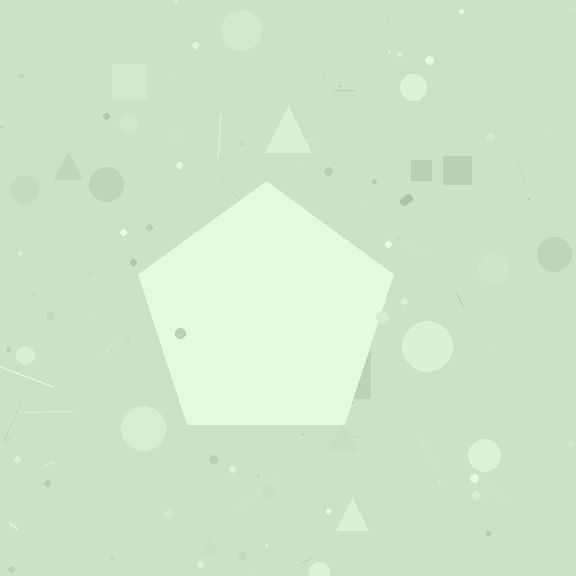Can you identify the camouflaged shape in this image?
The camouflaged shape is a pentagon.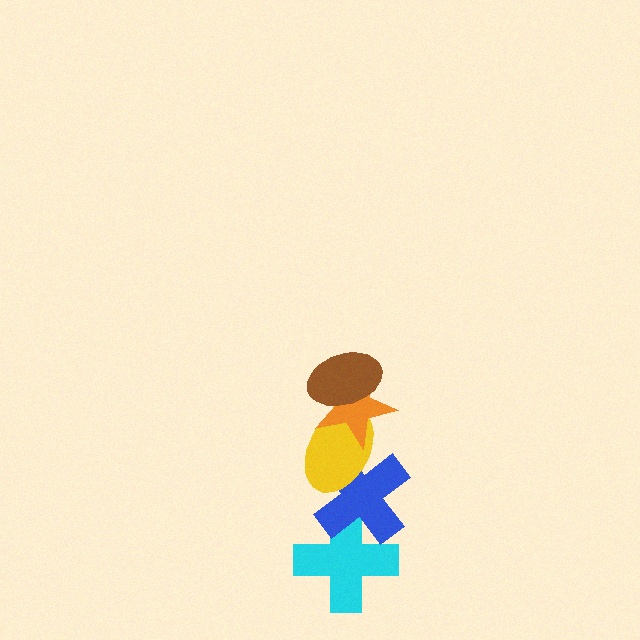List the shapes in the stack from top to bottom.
From top to bottom: the brown ellipse, the orange star, the yellow ellipse, the blue cross, the cyan cross.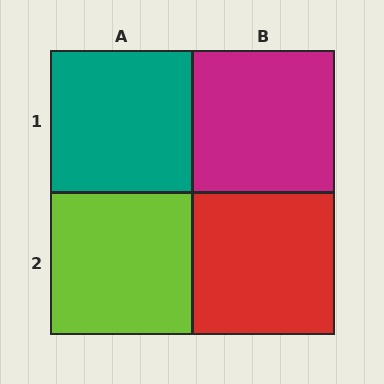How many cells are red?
1 cell is red.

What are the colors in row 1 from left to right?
Teal, magenta.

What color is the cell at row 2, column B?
Red.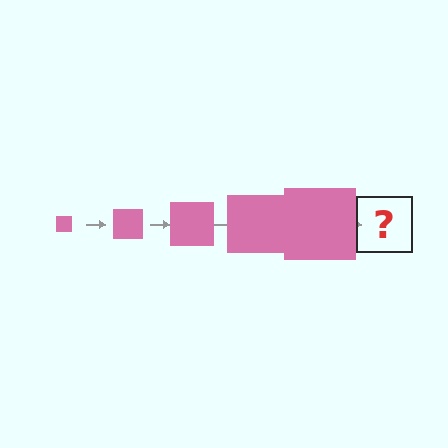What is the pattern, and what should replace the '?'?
The pattern is that the square gets progressively larger each step. The '?' should be a pink square, larger than the previous one.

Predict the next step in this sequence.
The next step is a pink square, larger than the previous one.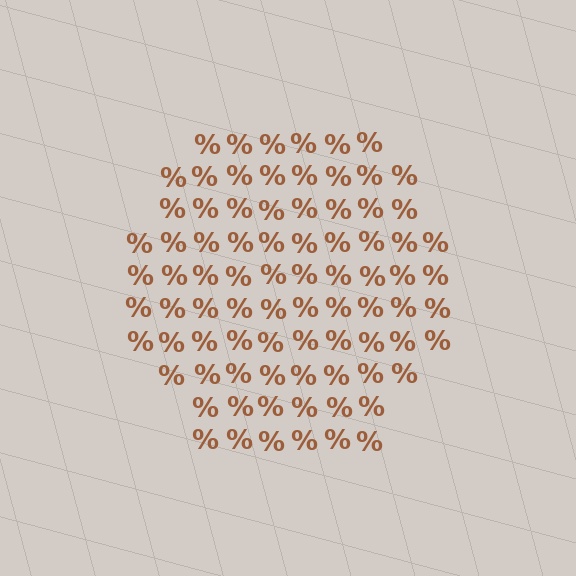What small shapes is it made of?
It is made of small percent signs.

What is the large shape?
The large shape is a hexagon.